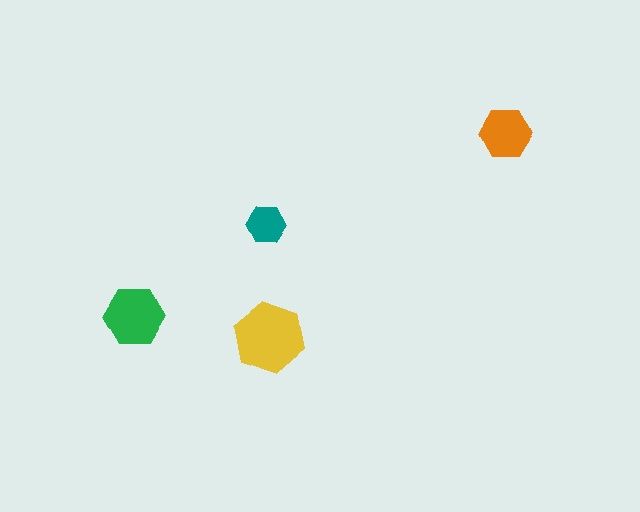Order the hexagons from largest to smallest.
the yellow one, the green one, the orange one, the teal one.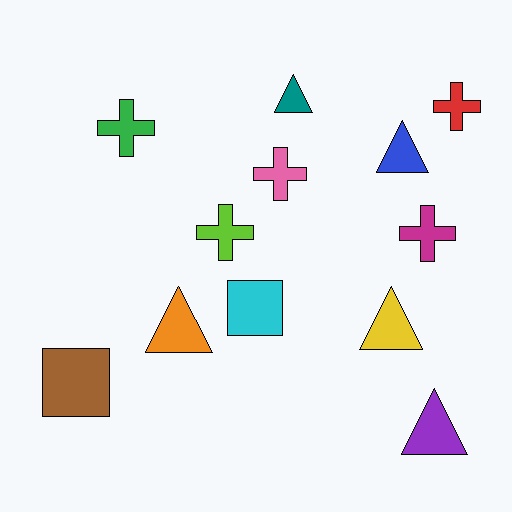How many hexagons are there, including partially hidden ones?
There are no hexagons.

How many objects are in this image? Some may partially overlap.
There are 12 objects.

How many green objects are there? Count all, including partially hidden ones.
There is 1 green object.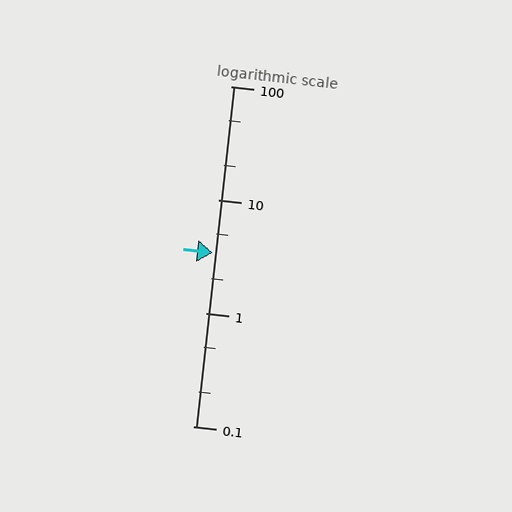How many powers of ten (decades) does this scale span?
The scale spans 3 decades, from 0.1 to 100.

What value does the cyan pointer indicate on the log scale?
The pointer indicates approximately 3.4.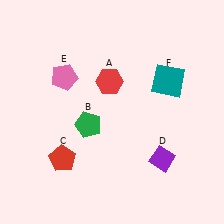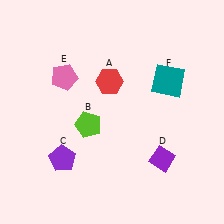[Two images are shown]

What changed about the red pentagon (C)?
In Image 1, C is red. In Image 2, it changed to purple.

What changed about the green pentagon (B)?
In Image 1, B is green. In Image 2, it changed to lime.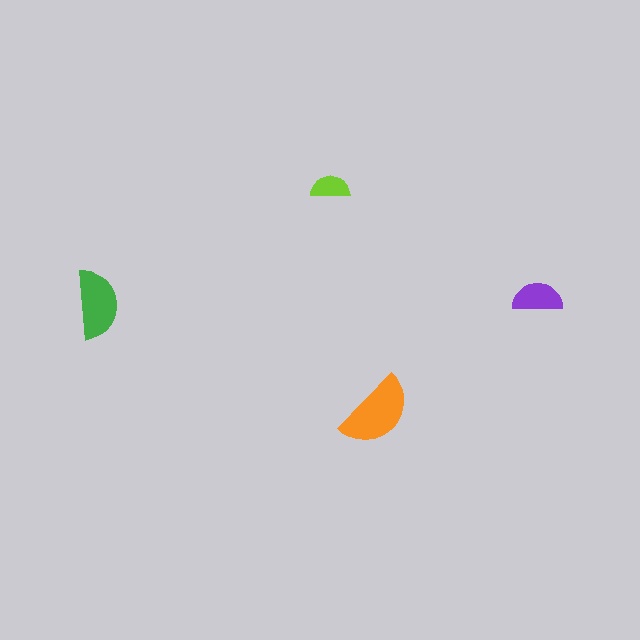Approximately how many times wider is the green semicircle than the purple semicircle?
About 1.5 times wider.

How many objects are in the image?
There are 4 objects in the image.